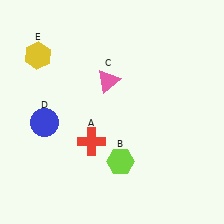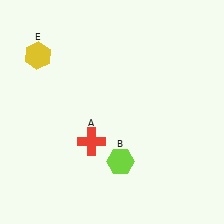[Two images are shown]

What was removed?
The blue circle (D), the pink triangle (C) were removed in Image 2.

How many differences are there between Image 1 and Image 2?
There are 2 differences between the two images.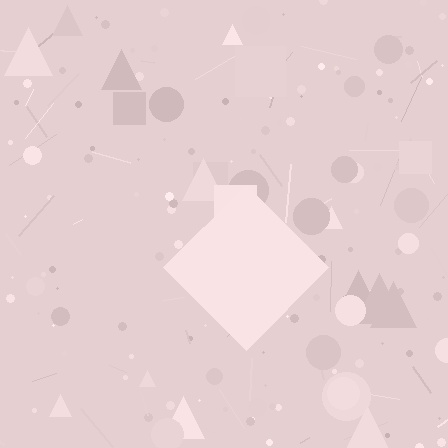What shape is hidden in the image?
A diamond is hidden in the image.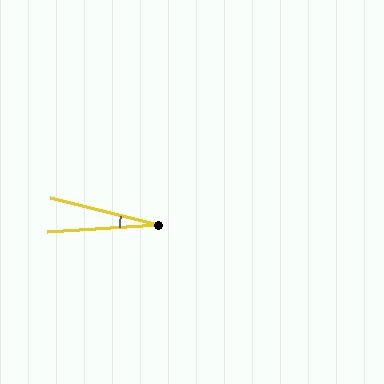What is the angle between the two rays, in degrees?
Approximately 18 degrees.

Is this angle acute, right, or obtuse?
It is acute.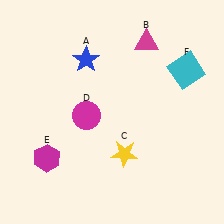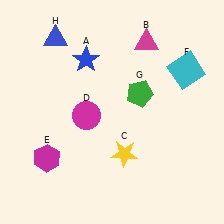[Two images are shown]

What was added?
A green pentagon (G), a blue triangle (H) were added in Image 2.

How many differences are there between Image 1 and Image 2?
There are 2 differences between the two images.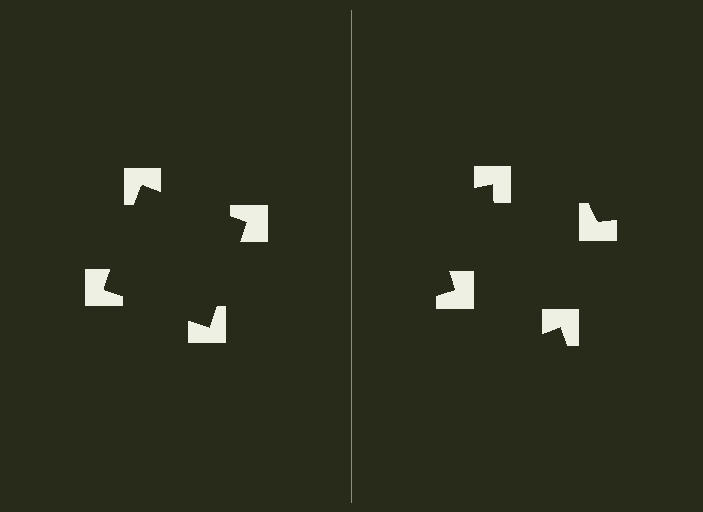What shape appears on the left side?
An illusory square.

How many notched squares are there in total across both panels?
8 — 4 on each side.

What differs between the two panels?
The notched squares are positioned identically on both sides; only the wedge orientations differ. On the left they align to a square; on the right they are misaligned.